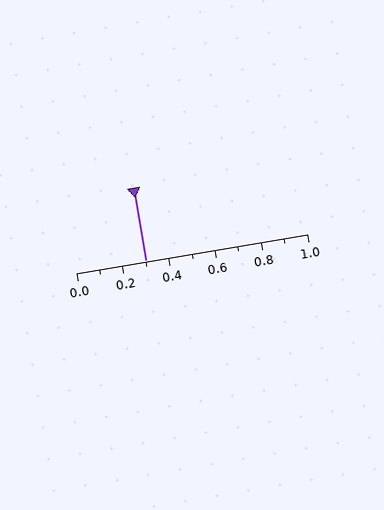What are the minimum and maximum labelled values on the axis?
The axis runs from 0.0 to 1.0.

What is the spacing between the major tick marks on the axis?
The major ticks are spaced 0.2 apart.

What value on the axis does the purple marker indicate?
The marker indicates approximately 0.3.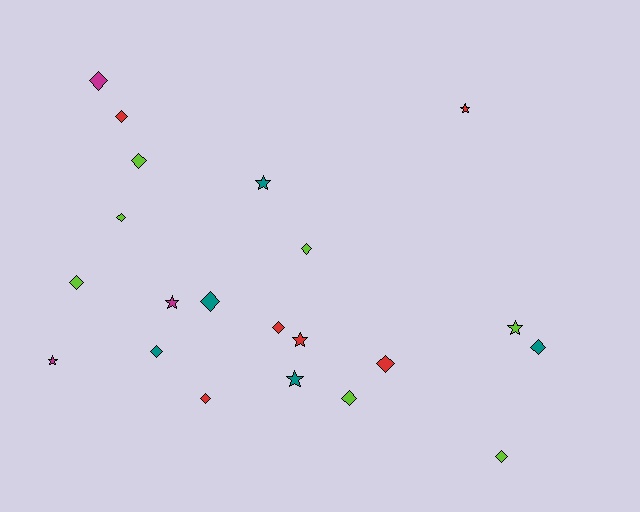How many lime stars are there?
There is 1 lime star.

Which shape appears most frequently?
Diamond, with 14 objects.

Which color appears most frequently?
Lime, with 7 objects.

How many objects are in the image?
There are 21 objects.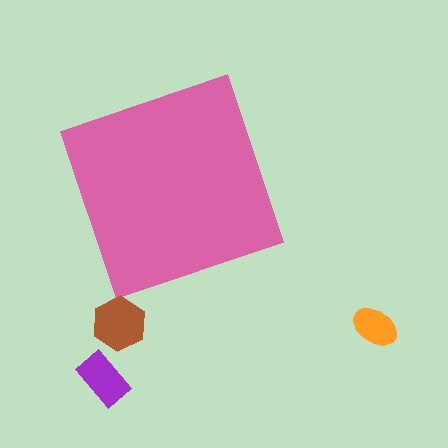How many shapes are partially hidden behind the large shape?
0 shapes are partially hidden.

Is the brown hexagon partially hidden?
No, the brown hexagon is fully visible.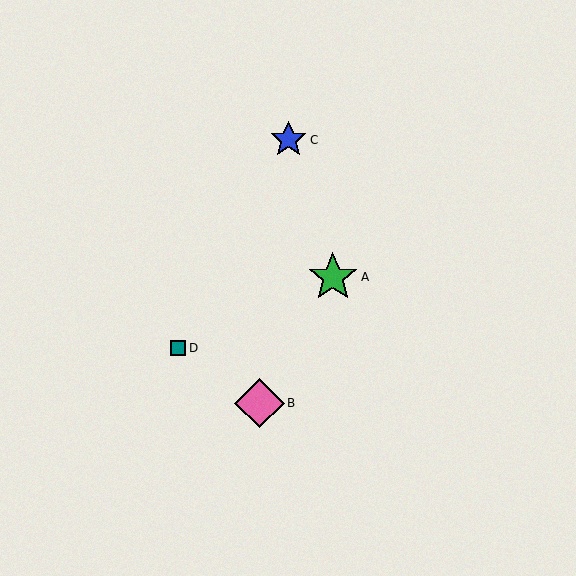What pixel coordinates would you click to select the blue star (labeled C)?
Click at (288, 140) to select the blue star C.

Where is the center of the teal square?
The center of the teal square is at (178, 348).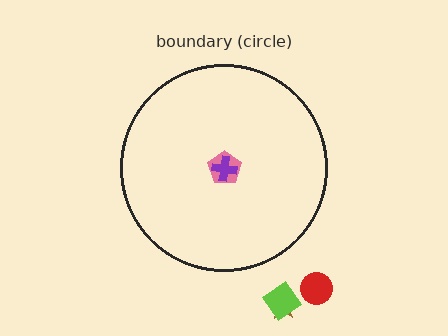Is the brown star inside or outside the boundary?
Outside.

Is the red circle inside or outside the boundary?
Outside.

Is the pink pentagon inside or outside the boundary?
Inside.